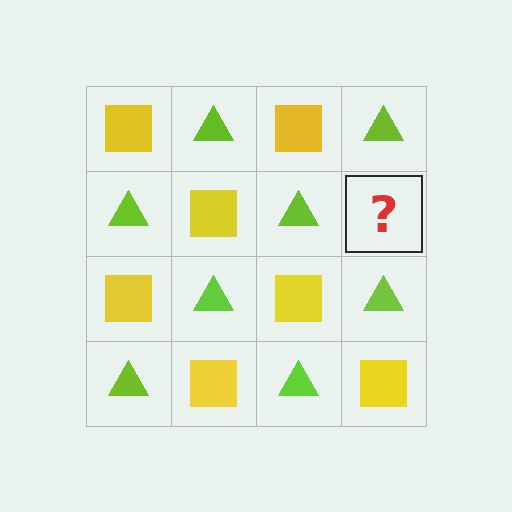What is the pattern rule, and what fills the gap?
The rule is that it alternates yellow square and lime triangle in a checkerboard pattern. The gap should be filled with a yellow square.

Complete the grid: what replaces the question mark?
The question mark should be replaced with a yellow square.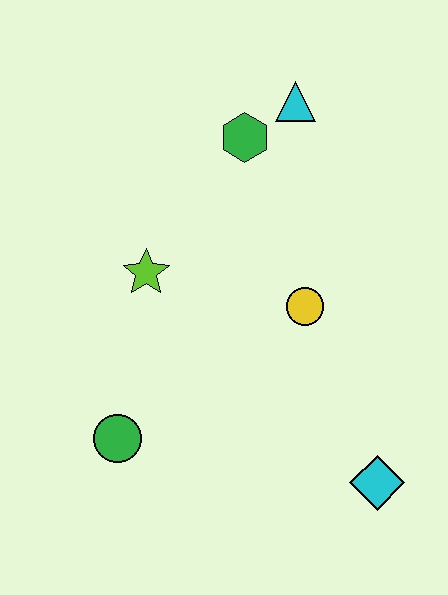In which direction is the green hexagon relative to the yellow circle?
The green hexagon is above the yellow circle.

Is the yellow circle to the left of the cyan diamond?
Yes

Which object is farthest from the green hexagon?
The cyan diamond is farthest from the green hexagon.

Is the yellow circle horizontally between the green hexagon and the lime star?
No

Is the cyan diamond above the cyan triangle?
No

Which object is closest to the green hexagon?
The cyan triangle is closest to the green hexagon.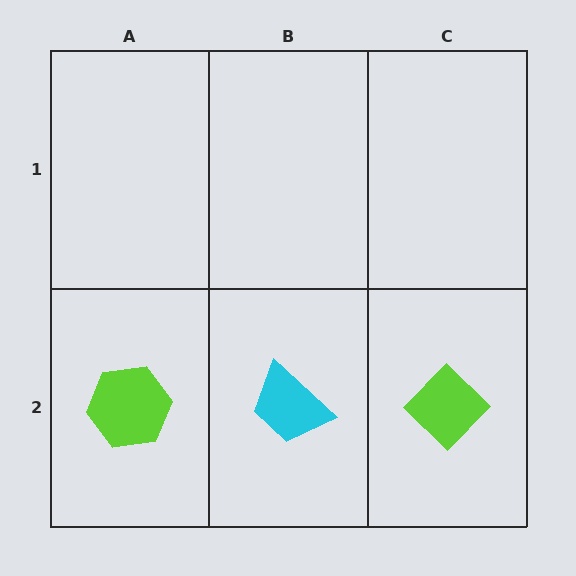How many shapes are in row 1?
0 shapes.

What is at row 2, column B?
A cyan trapezoid.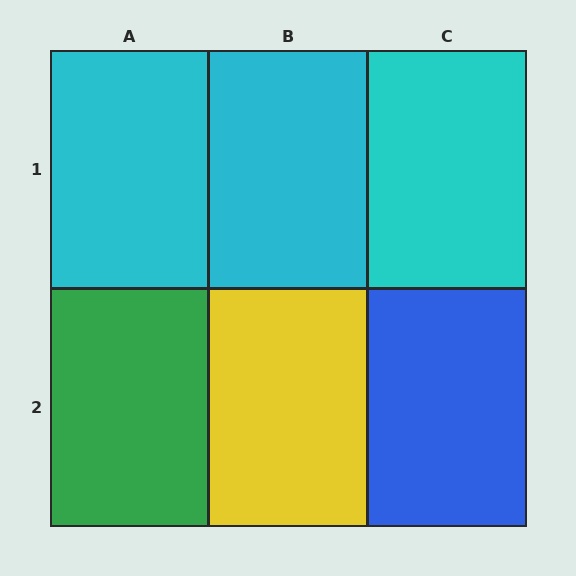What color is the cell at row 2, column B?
Yellow.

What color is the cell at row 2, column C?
Blue.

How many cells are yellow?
1 cell is yellow.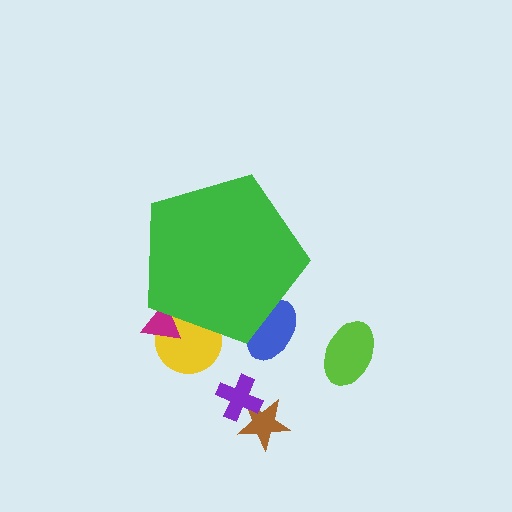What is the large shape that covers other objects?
A green pentagon.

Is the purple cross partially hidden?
No, the purple cross is fully visible.